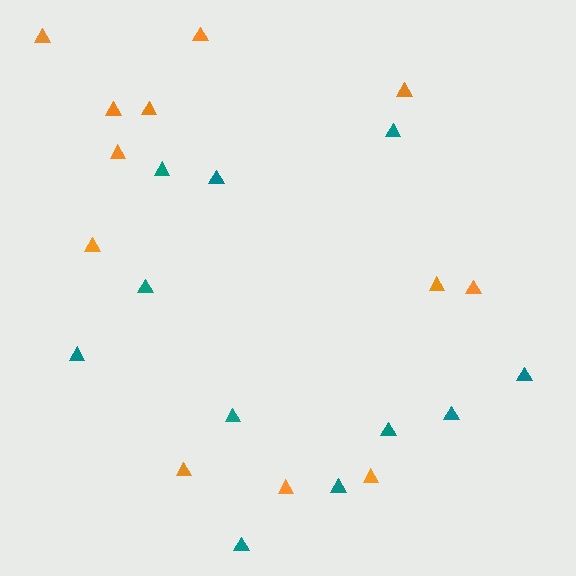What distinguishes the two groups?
There are 2 groups: one group of teal triangles (11) and one group of orange triangles (12).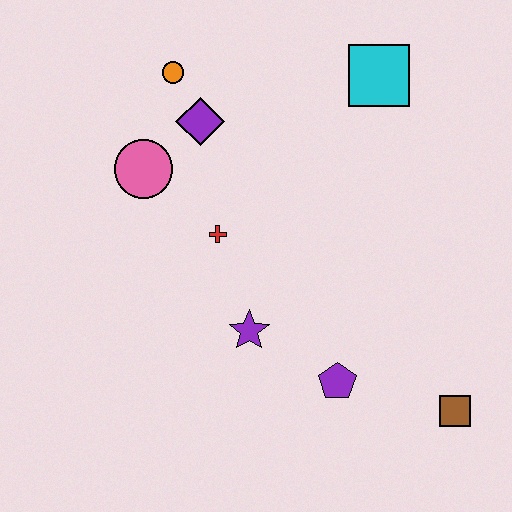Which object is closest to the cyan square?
The purple diamond is closest to the cyan square.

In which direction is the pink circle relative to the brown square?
The pink circle is to the left of the brown square.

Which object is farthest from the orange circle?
The brown square is farthest from the orange circle.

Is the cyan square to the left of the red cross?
No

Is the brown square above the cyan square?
No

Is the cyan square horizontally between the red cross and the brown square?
Yes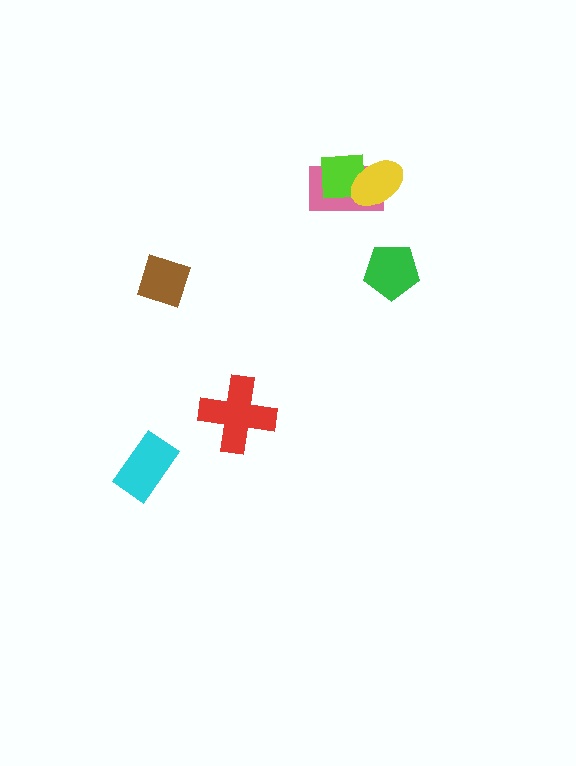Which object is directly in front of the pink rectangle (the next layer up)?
The lime square is directly in front of the pink rectangle.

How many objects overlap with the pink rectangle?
2 objects overlap with the pink rectangle.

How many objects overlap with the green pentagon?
0 objects overlap with the green pentagon.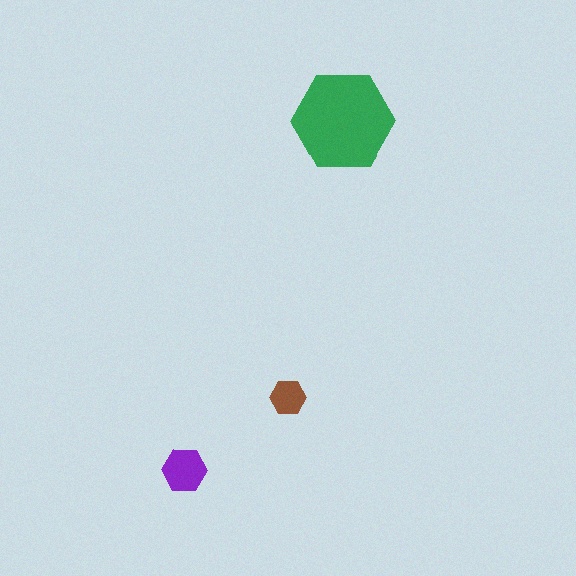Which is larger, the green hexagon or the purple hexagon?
The green one.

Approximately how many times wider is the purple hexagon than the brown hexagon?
About 1.5 times wider.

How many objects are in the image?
There are 3 objects in the image.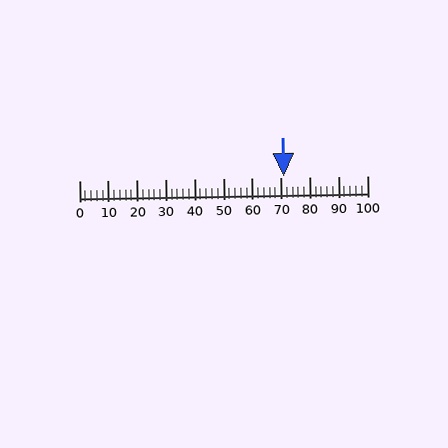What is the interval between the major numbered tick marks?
The major tick marks are spaced 10 units apart.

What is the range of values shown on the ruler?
The ruler shows values from 0 to 100.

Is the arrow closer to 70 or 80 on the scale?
The arrow is closer to 70.